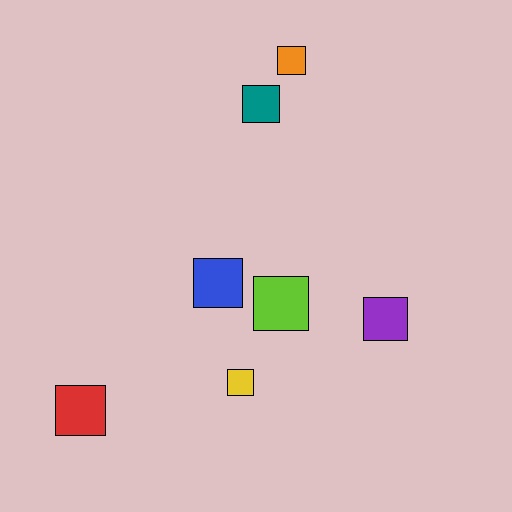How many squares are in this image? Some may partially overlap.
There are 7 squares.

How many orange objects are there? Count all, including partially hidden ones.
There is 1 orange object.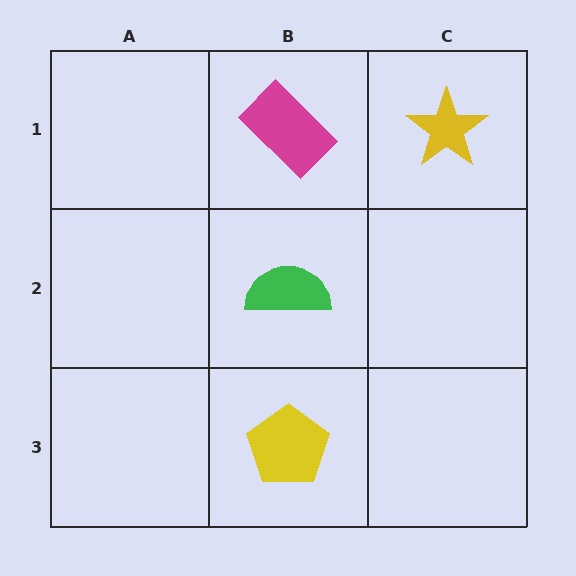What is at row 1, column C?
A yellow star.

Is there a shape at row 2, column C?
No, that cell is empty.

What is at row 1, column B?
A magenta rectangle.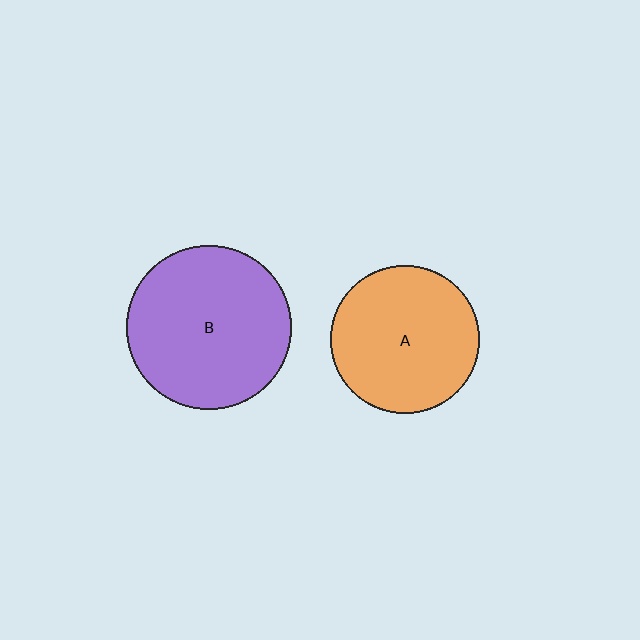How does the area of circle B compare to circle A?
Approximately 1.2 times.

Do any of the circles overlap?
No, none of the circles overlap.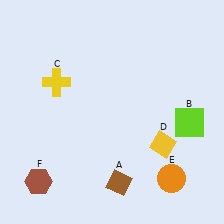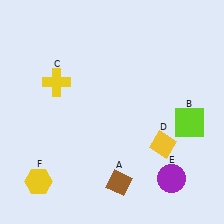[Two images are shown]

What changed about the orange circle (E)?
In Image 1, E is orange. In Image 2, it changed to purple.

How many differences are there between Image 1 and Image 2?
There are 2 differences between the two images.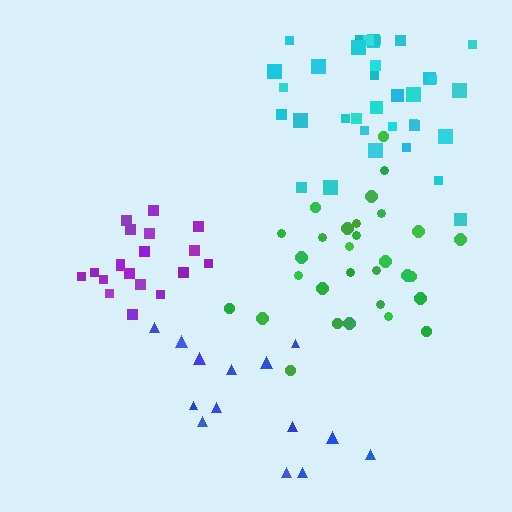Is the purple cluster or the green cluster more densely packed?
Purple.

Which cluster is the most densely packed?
Purple.